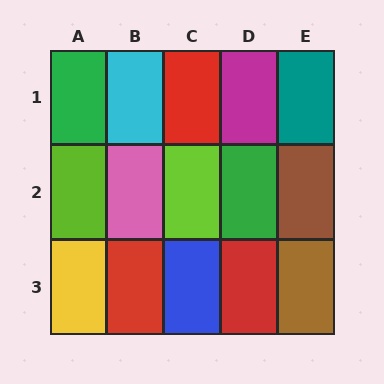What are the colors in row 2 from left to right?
Lime, pink, lime, green, brown.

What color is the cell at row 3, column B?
Red.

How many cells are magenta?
1 cell is magenta.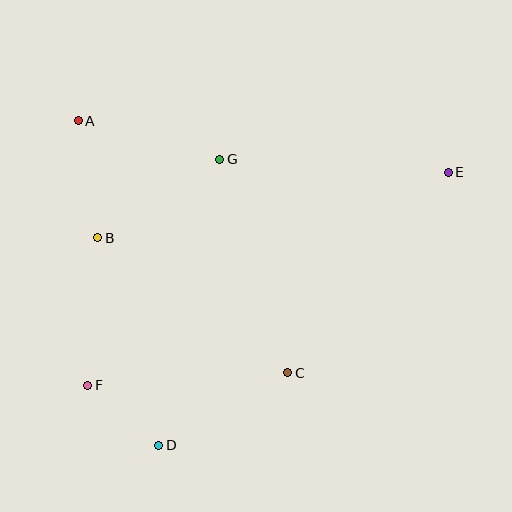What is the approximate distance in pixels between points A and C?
The distance between A and C is approximately 328 pixels.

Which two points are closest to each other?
Points D and F are closest to each other.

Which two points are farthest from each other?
Points E and F are farthest from each other.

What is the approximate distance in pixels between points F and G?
The distance between F and G is approximately 262 pixels.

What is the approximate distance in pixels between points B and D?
The distance between B and D is approximately 216 pixels.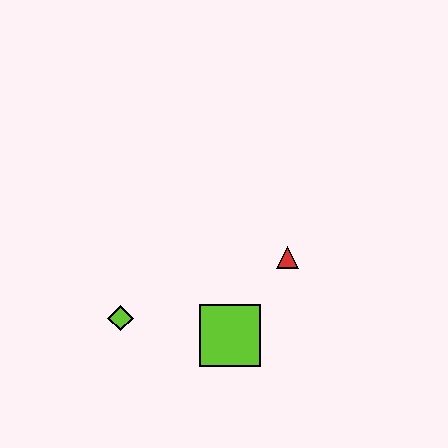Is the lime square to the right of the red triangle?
No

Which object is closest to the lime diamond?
The lime square is closest to the lime diamond.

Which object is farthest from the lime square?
The lime diamond is farthest from the lime square.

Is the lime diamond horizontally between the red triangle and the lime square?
No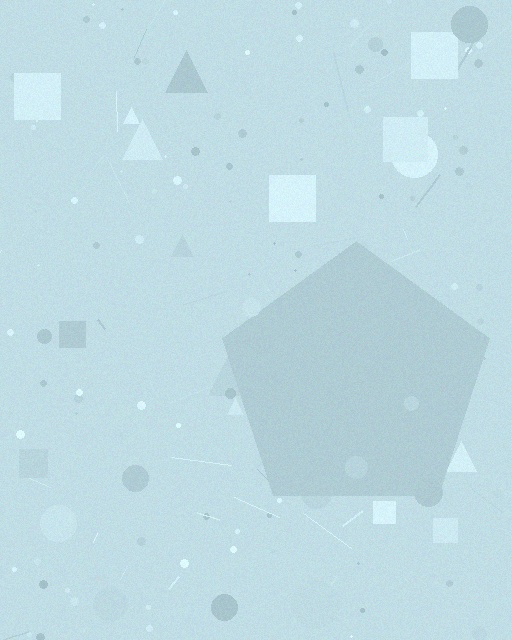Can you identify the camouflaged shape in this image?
The camouflaged shape is a pentagon.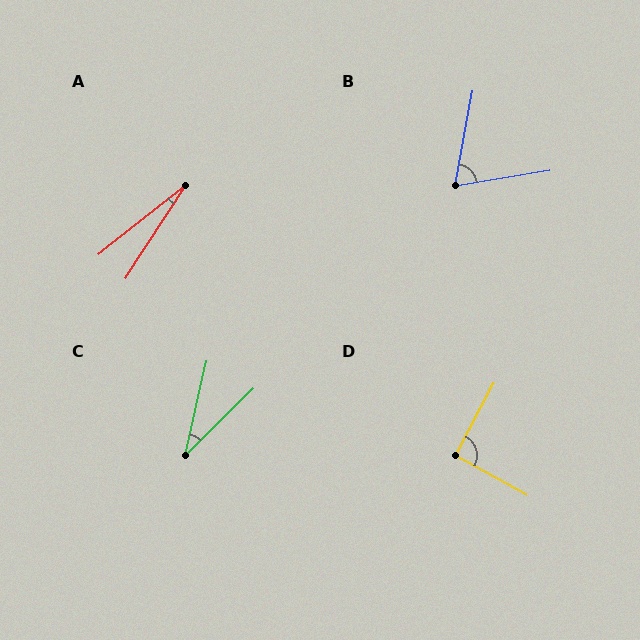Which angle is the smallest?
A, at approximately 19 degrees.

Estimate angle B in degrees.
Approximately 70 degrees.